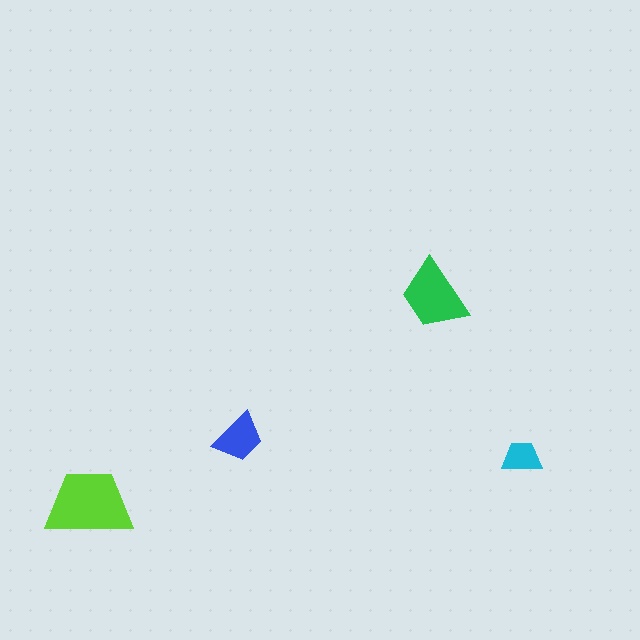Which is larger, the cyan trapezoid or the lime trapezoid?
The lime one.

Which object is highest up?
The green trapezoid is topmost.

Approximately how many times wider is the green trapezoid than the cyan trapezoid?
About 2 times wider.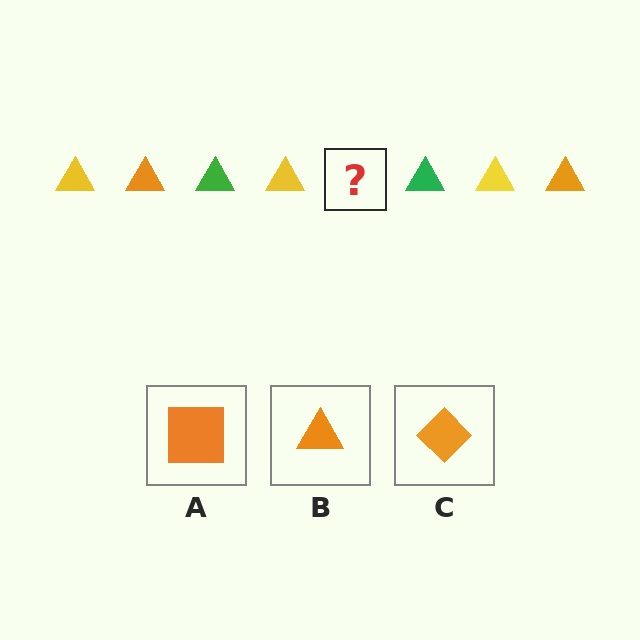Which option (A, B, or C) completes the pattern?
B.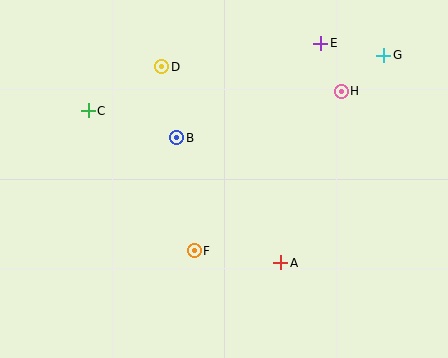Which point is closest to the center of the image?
Point B at (177, 138) is closest to the center.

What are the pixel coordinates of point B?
Point B is at (177, 138).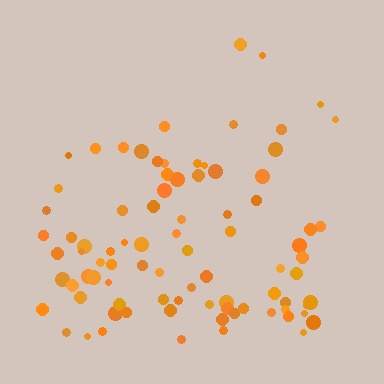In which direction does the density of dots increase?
From top to bottom, with the bottom side densest.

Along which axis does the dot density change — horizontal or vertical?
Vertical.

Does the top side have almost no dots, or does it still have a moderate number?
Still a moderate number, just noticeably fewer than the bottom.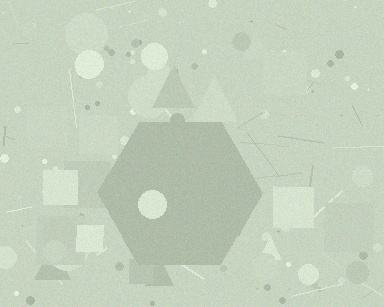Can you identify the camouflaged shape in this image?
The camouflaged shape is a hexagon.